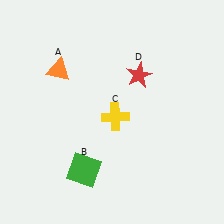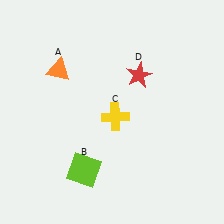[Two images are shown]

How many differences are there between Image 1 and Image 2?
There is 1 difference between the two images.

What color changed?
The square (B) changed from green in Image 1 to lime in Image 2.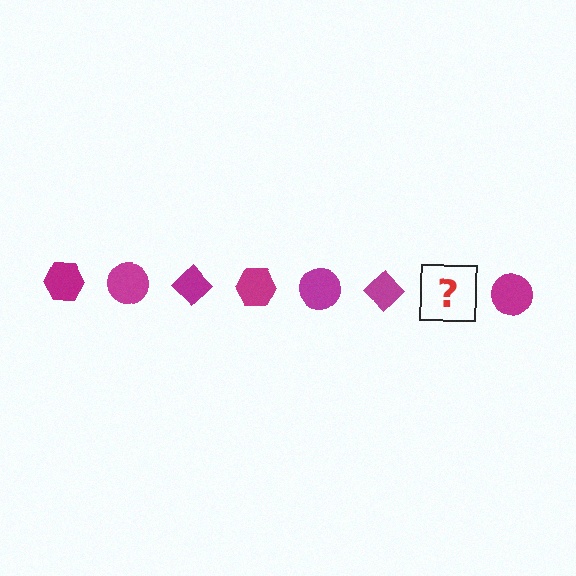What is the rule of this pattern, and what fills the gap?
The rule is that the pattern cycles through hexagon, circle, diamond shapes in magenta. The gap should be filled with a magenta hexagon.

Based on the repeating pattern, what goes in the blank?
The blank should be a magenta hexagon.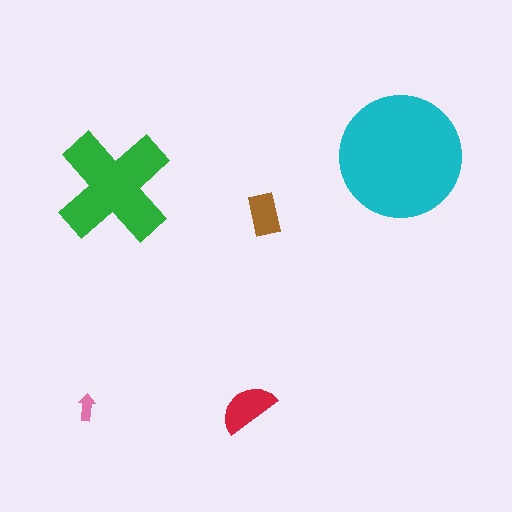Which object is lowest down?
The pink arrow is bottommost.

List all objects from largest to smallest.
The cyan circle, the green cross, the red semicircle, the brown rectangle, the pink arrow.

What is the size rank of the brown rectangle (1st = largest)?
4th.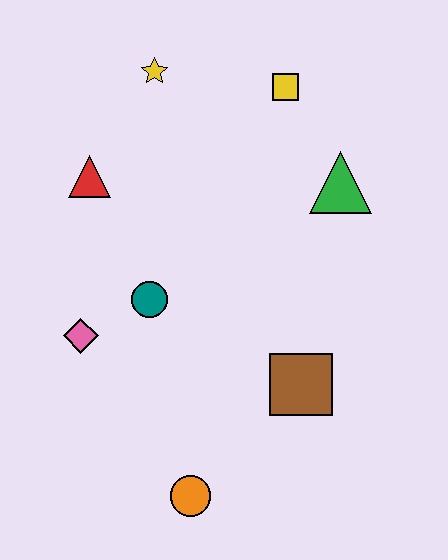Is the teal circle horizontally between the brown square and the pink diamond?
Yes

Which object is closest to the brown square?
The orange circle is closest to the brown square.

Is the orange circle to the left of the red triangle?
No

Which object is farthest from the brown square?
The yellow star is farthest from the brown square.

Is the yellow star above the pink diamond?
Yes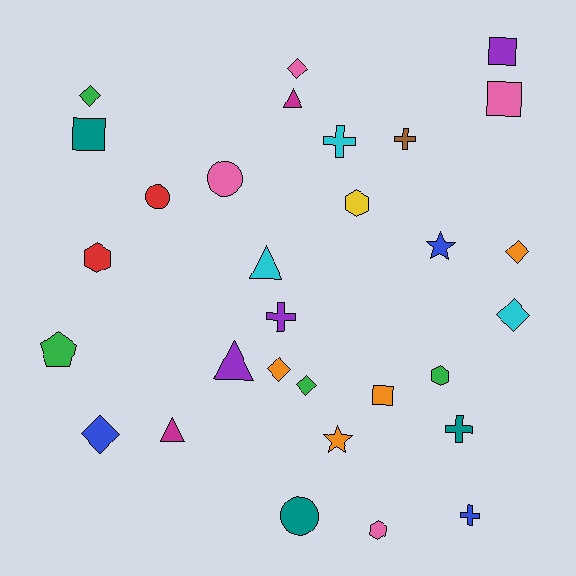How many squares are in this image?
There are 4 squares.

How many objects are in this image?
There are 30 objects.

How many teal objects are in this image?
There are 3 teal objects.